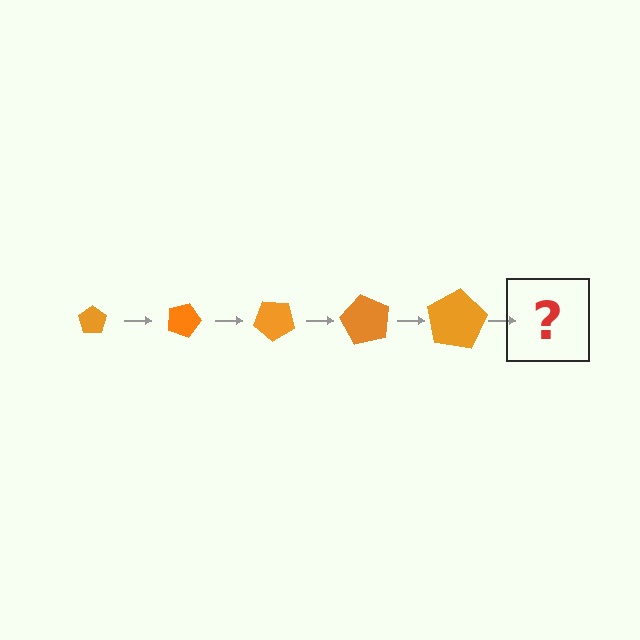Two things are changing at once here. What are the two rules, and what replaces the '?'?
The two rules are that the pentagon grows larger each step and it rotates 20 degrees each step. The '?' should be a pentagon, larger than the previous one and rotated 100 degrees from the start.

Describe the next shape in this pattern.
It should be a pentagon, larger than the previous one and rotated 100 degrees from the start.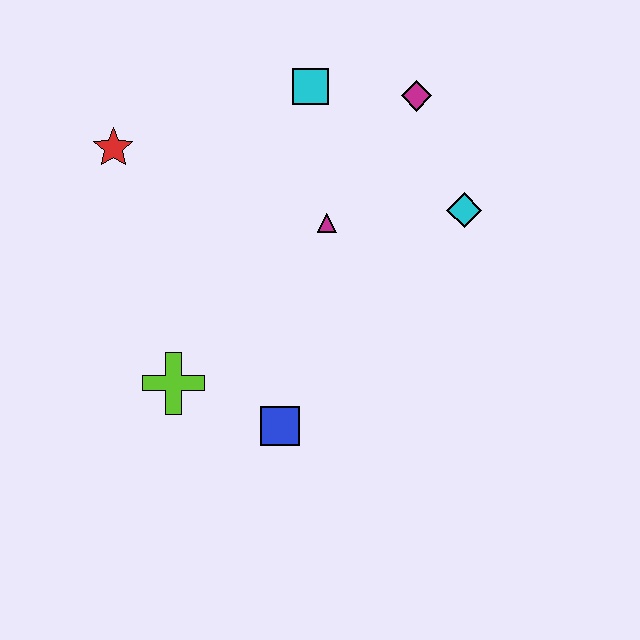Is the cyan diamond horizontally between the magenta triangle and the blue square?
No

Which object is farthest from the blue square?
The magenta diamond is farthest from the blue square.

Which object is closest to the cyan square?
The magenta diamond is closest to the cyan square.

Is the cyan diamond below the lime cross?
No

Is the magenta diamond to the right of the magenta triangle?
Yes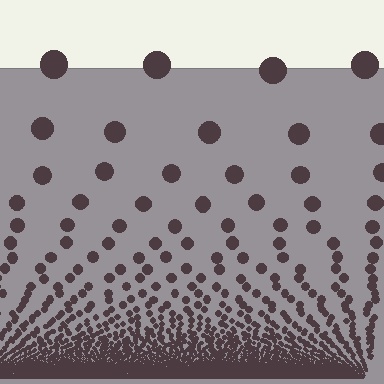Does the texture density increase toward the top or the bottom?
Density increases toward the bottom.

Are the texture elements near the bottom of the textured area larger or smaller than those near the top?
Smaller. The gradient is inverted — elements near the bottom are smaller and denser.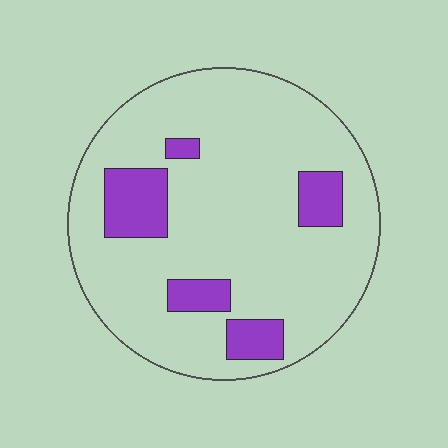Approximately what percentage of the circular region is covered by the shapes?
Approximately 15%.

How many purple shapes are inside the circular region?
5.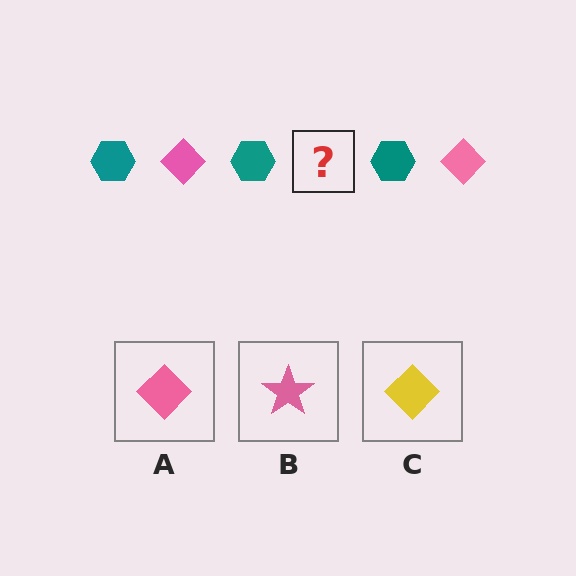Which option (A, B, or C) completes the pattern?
A.